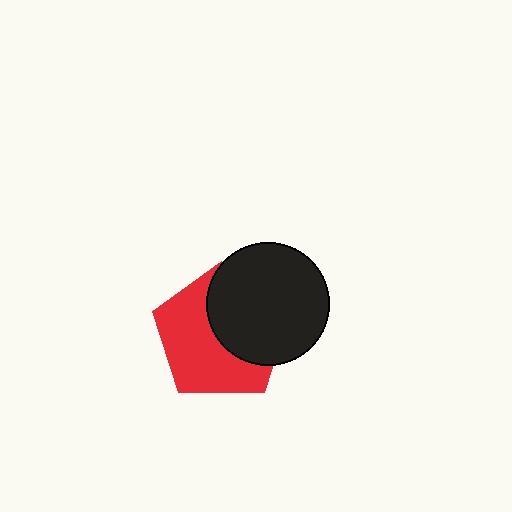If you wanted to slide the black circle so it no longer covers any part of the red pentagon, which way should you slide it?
Slide it right — that is the most direct way to separate the two shapes.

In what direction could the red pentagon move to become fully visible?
The red pentagon could move left. That would shift it out from behind the black circle entirely.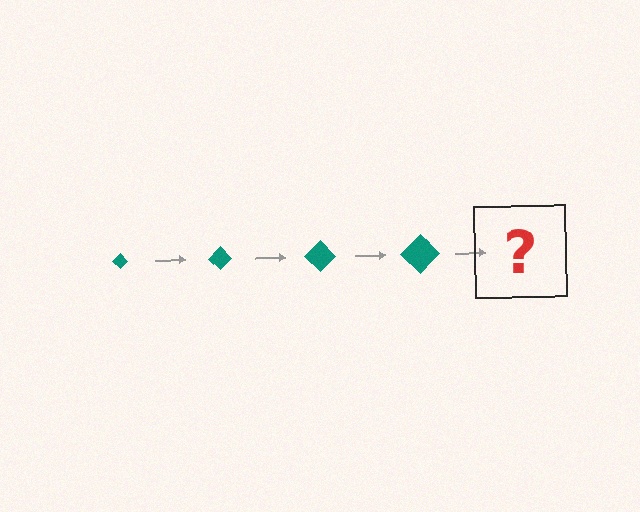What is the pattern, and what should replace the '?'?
The pattern is that the diamond gets progressively larger each step. The '?' should be a teal diamond, larger than the previous one.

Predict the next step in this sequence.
The next step is a teal diamond, larger than the previous one.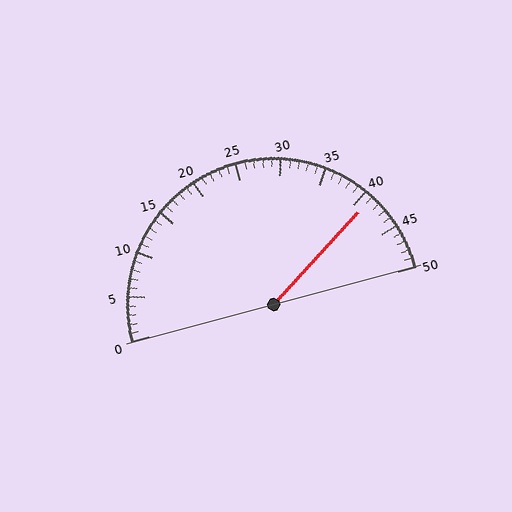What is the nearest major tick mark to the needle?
The nearest major tick mark is 40.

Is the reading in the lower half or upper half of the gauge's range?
The reading is in the upper half of the range (0 to 50).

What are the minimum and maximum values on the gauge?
The gauge ranges from 0 to 50.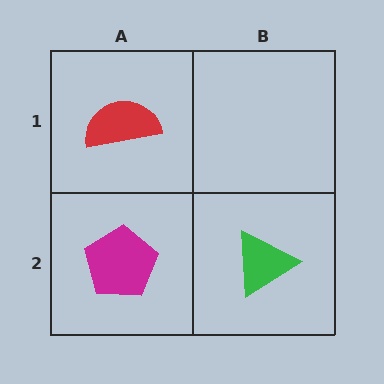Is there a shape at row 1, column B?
No, that cell is empty.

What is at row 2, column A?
A magenta pentagon.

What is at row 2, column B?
A green triangle.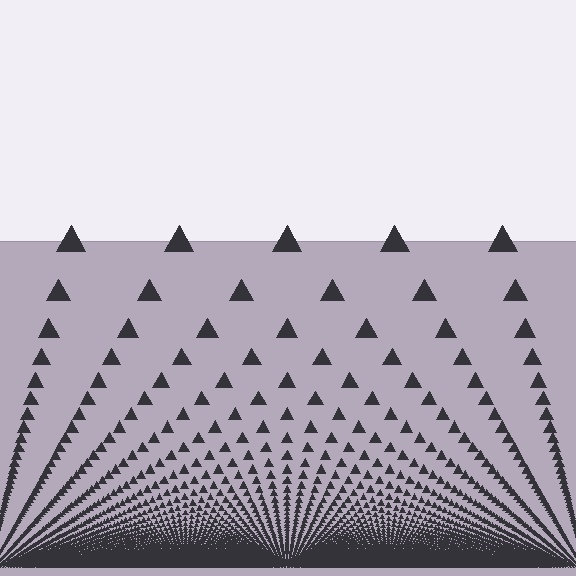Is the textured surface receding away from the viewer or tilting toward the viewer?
The surface appears to tilt toward the viewer. Texture elements get larger and sparser toward the top.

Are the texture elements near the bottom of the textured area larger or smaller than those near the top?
Smaller. The gradient is inverted — elements near the bottom are smaller and denser.